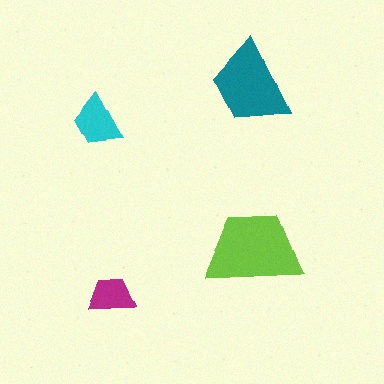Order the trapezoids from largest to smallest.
the lime one, the teal one, the cyan one, the magenta one.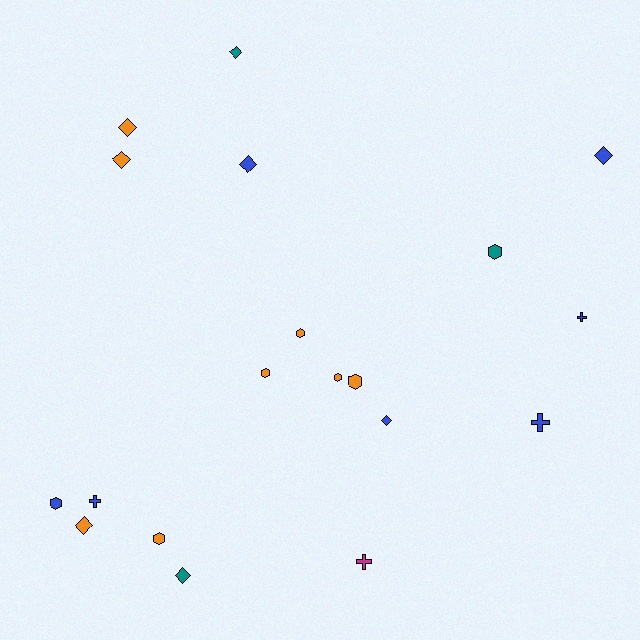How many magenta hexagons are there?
There are no magenta hexagons.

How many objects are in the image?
There are 19 objects.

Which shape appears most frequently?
Diamond, with 8 objects.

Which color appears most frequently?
Orange, with 8 objects.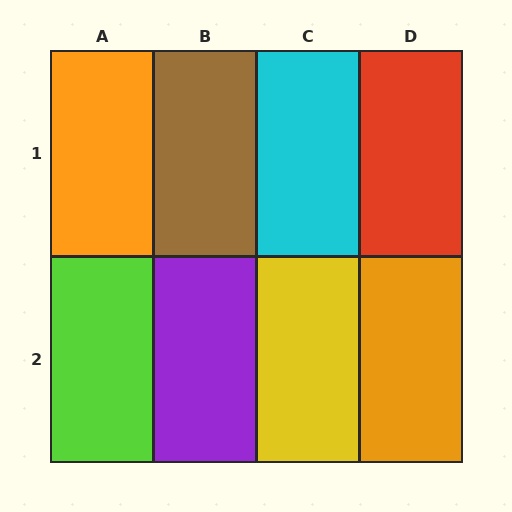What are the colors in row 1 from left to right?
Orange, brown, cyan, red.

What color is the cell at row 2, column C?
Yellow.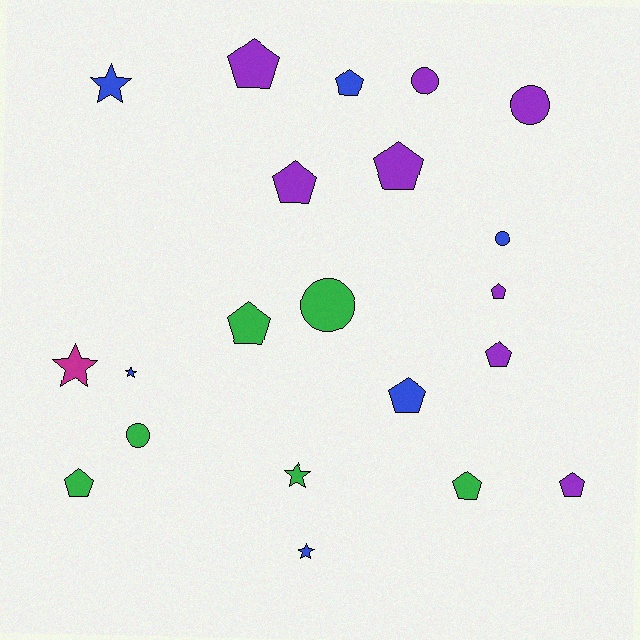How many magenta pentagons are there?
There are no magenta pentagons.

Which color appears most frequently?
Purple, with 8 objects.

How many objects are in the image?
There are 21 objects.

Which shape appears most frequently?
Pentagon, with 11 objects.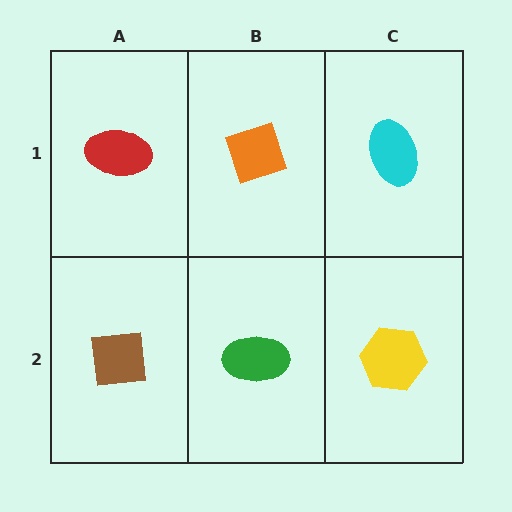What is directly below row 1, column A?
A brown square.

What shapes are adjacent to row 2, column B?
An orange diamond (row 1, column B), a brown square (row 2, column A), a yellow hexagon (row 2, column C).